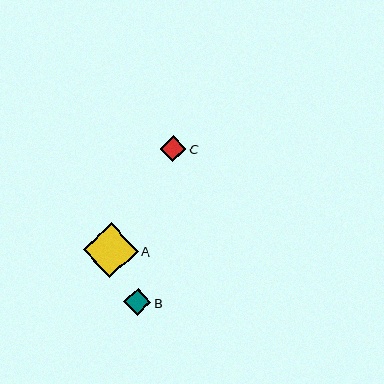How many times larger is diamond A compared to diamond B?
Diamond A is approximately 2.0 times the size of diamond B.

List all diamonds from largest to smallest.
From largest to smallest: A, B, C.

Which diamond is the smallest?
Diamond C is the smallest with a size of approximately 26 pixels.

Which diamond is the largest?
Diamond A is the largest with a size of approximately 55 pixels.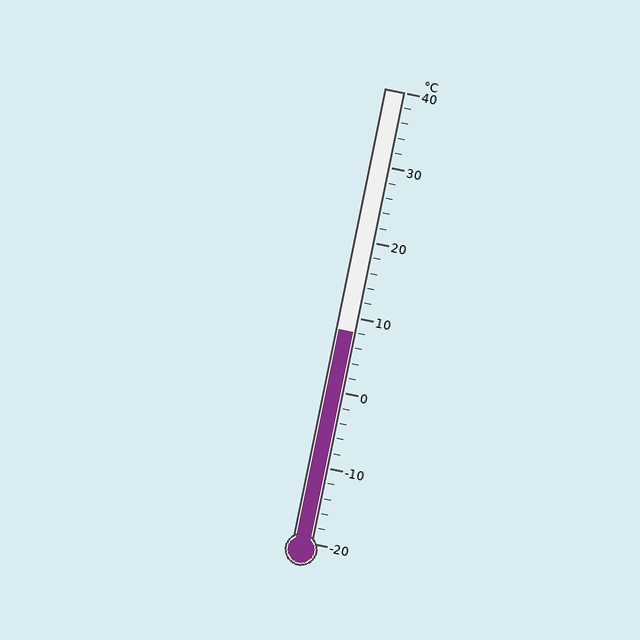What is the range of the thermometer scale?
The thermometer scale ranges from -20°C to 40°C.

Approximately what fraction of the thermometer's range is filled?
The thermometer is filled to approximately 45% of its range.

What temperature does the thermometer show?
The thermometer shows approximately 8°C.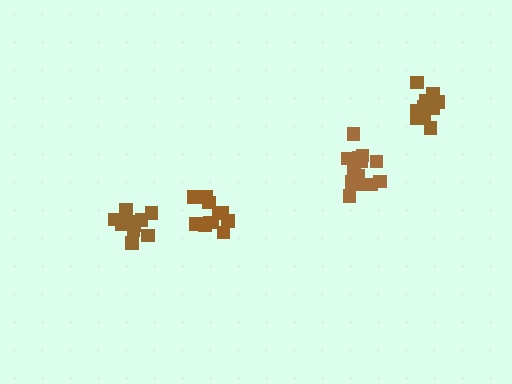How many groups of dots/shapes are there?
There are 4 groups.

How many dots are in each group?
Group 1: 11 dots, Group 2: 11 dots, Group 3: 15 dots, Group 4: 12 dots (49 total).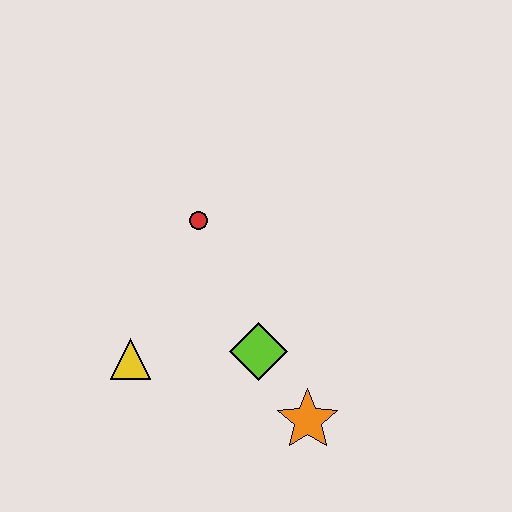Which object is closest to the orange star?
The lime diamond is closest to the orange star.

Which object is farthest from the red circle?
The orange star is farthest from the red circle.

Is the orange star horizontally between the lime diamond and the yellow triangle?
No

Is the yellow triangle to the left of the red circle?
Yes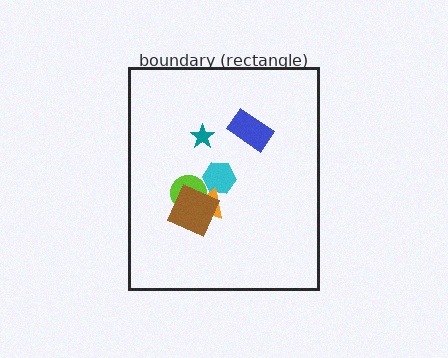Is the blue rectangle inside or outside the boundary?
Inside.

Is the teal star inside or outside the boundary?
Inside.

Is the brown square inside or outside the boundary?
Inside.